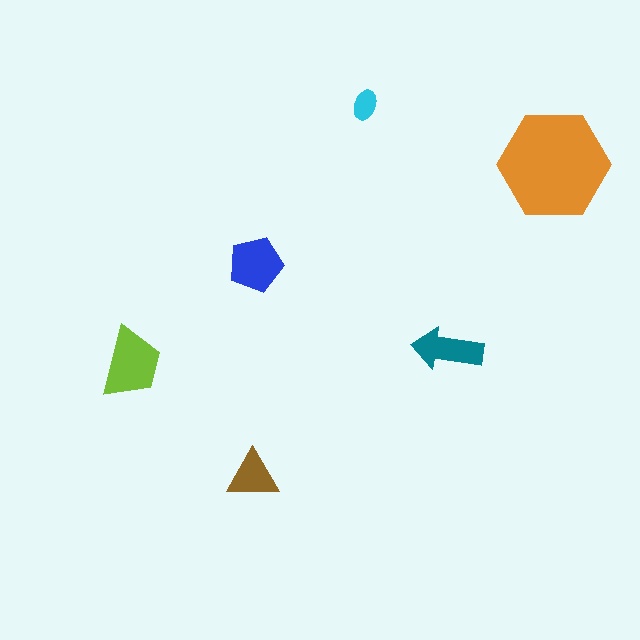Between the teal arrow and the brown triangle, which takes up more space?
The teal arrow.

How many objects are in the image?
There are 6 objects in the image.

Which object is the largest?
The orange hexagon.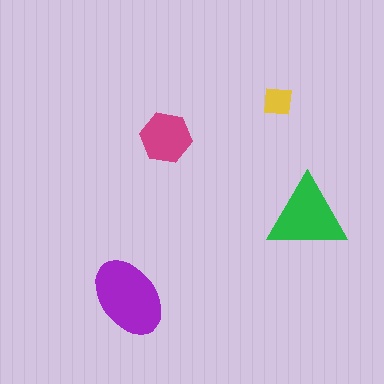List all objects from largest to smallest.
The purple ellipse, the green triangle, the magenta hexagon, the yellow square.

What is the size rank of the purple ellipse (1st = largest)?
1st.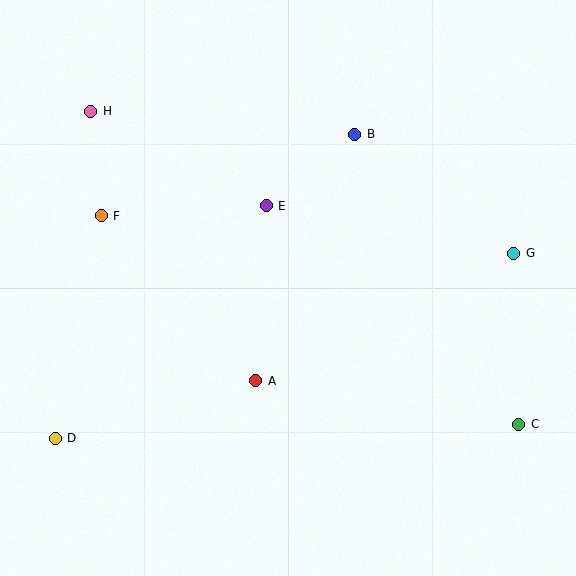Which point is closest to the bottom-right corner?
Point C is closest to the bottom-right corner.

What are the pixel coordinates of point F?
Point F is at (101, 216).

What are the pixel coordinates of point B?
Point B is at (355, 134).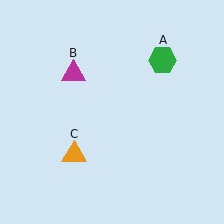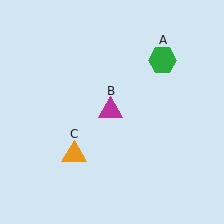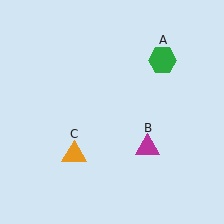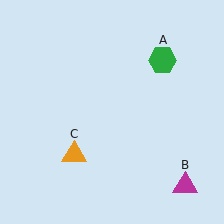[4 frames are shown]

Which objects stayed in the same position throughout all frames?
Green hexagon (object A) and orange triangle (object C) remained stationary.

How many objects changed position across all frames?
1 object changed position: magenta triangle (object B).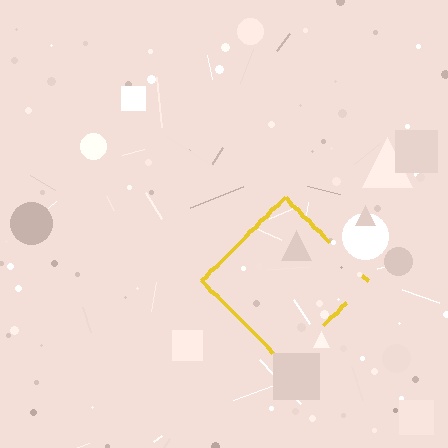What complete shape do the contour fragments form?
The contour fragments form a diamond.